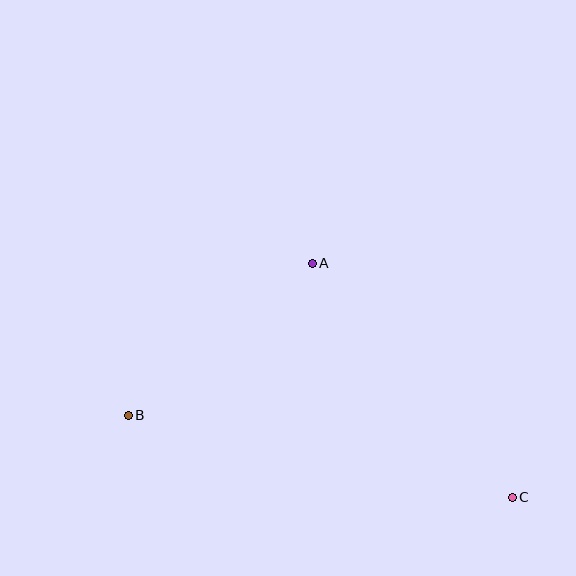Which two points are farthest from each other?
Points B and C are farthest from each other.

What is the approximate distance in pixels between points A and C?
The distance between A and C is approximately 308 pixels.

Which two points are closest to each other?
Points A and B are closest to each other.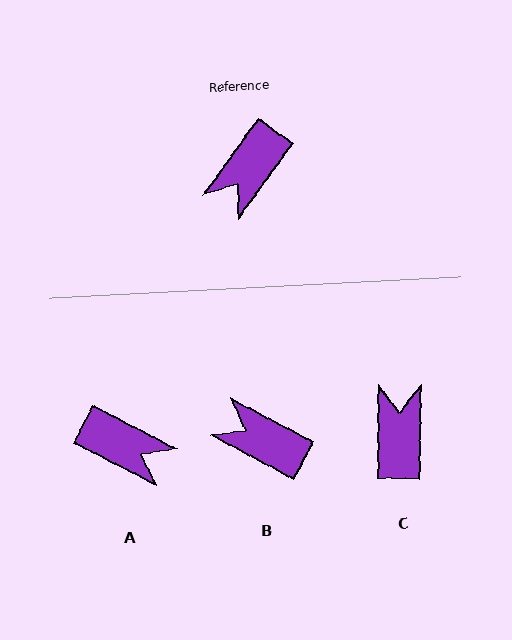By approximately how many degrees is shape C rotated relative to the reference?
Approximately 144 degrees clockwise.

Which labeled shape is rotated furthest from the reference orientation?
C, about 144 degrees away.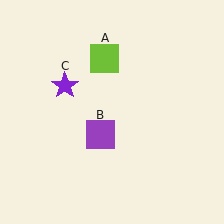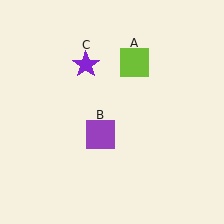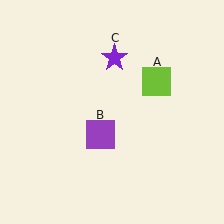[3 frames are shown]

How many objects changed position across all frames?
2 objects changed position: lime square (object A), purple star (object C).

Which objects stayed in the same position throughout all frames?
Purple square (object B) remained stationary.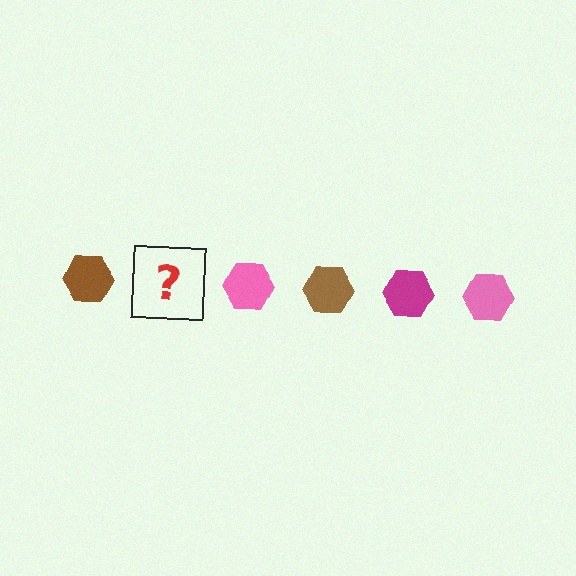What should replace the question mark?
The question mark should be replaced with a magenta hexagon.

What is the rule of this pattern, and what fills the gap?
The rule is that the pattern cycles through brown, magenta, pink hexagons. The gap should be filled with a magenta hexagon.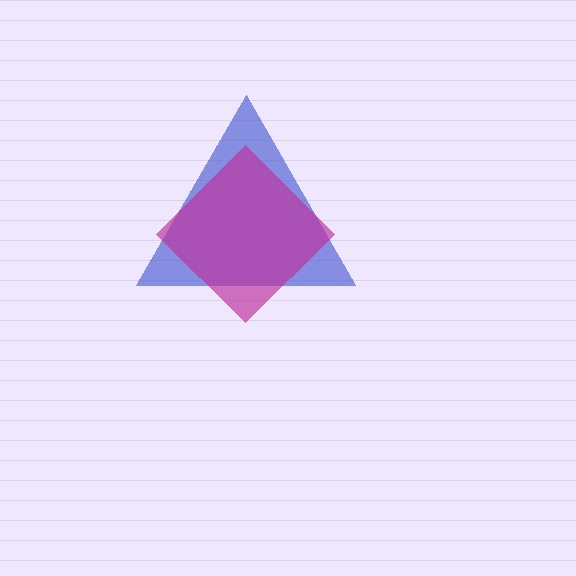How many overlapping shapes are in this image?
There are 2 overlapping shapes in the image.